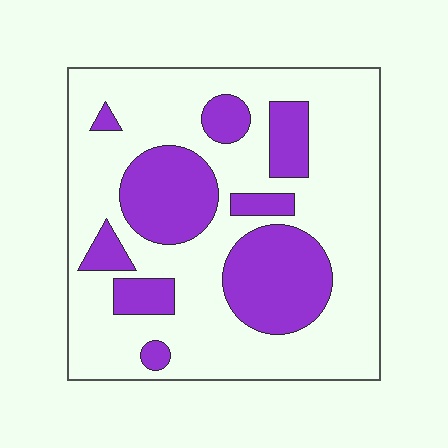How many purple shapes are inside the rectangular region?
9.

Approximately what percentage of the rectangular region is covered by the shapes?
Approximately 30%.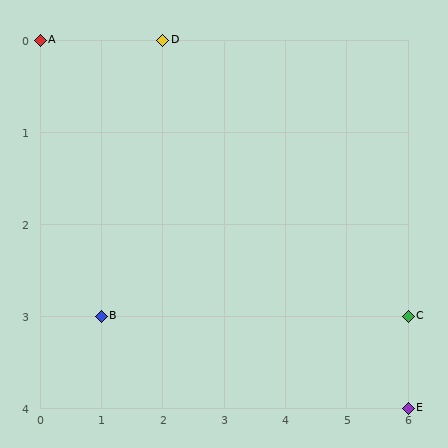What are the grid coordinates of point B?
Point B is at grid coordinates (1, 3).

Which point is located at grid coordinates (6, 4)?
Point E is at (6, 4).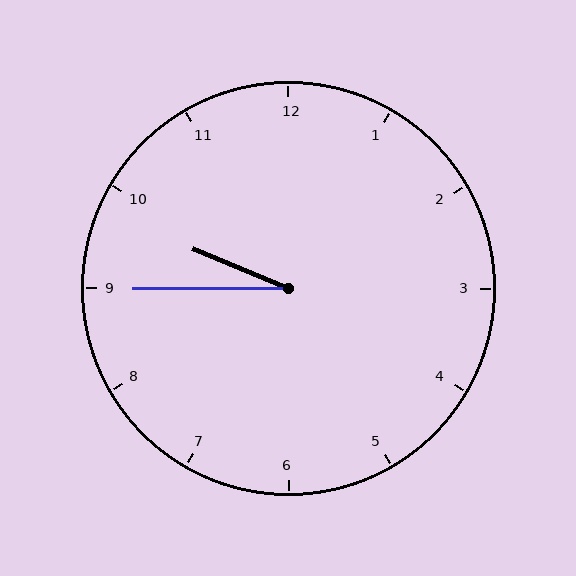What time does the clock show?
9:45.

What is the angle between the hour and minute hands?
Approximately 22 degrees.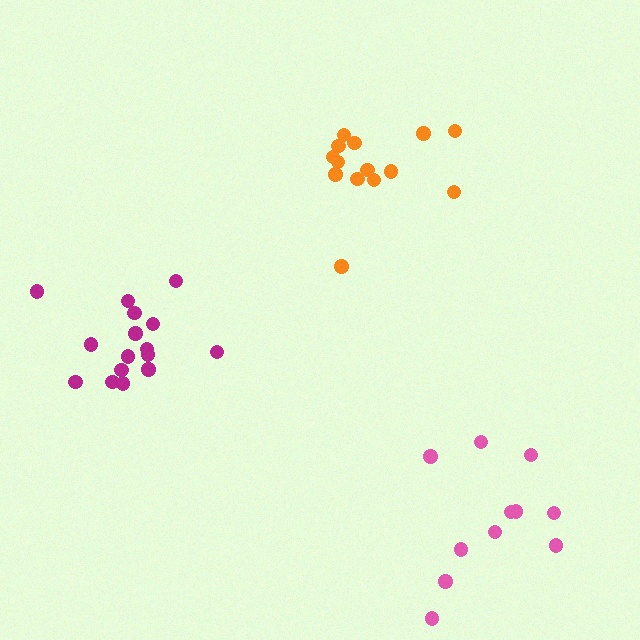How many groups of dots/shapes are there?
There are 3 groups.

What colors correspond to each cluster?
The clusters are colored: pink, magenta, orange.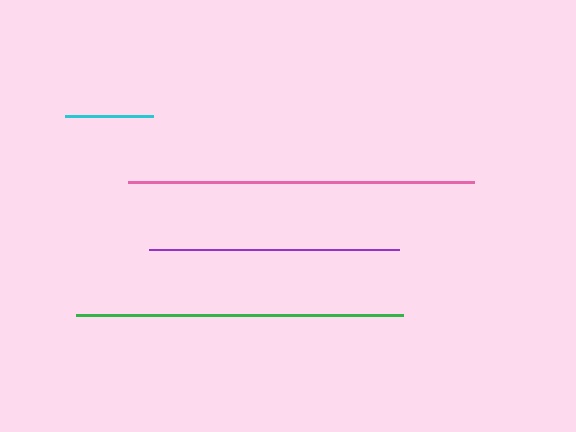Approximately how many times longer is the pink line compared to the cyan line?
The pink line is approximately 3.9 times the length of the cyan line.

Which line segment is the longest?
The pink line is the longest at approximately 346 pixels.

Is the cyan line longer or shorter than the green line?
The green line is longer than the cyan line.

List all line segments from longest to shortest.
From longest to shortest: pink, green, purple, cyan.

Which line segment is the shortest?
The cyan line is the shortest at approximately 88 pixels.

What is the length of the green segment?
The green segment is approximately 327 pixels long.